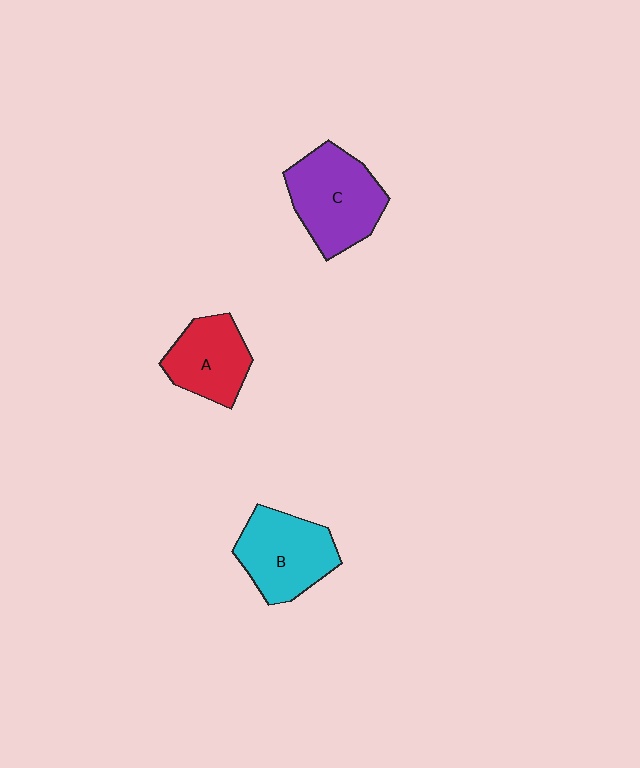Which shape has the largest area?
Shape C (purple).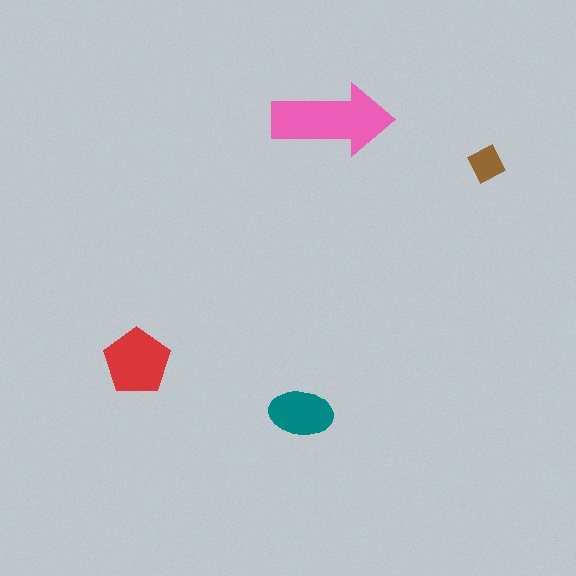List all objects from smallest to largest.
The brown diamond, the teal ellipse, the red pentagon, the pink arrow.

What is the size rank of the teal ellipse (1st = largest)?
3rd.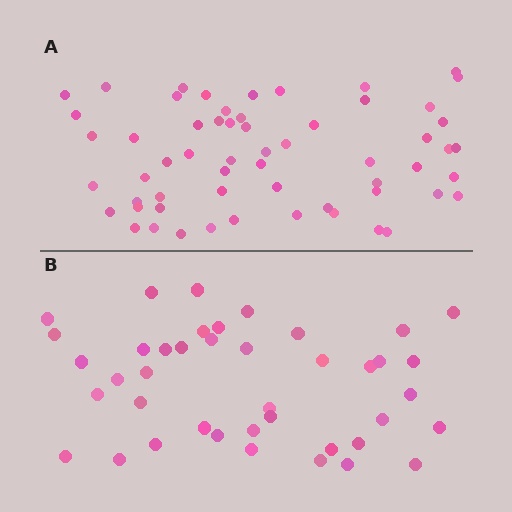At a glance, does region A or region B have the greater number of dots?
Region A (the top region) has more dots.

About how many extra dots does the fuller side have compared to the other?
Region A has approximately 20 more dots than region B.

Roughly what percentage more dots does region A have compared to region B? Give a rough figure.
About 45% more.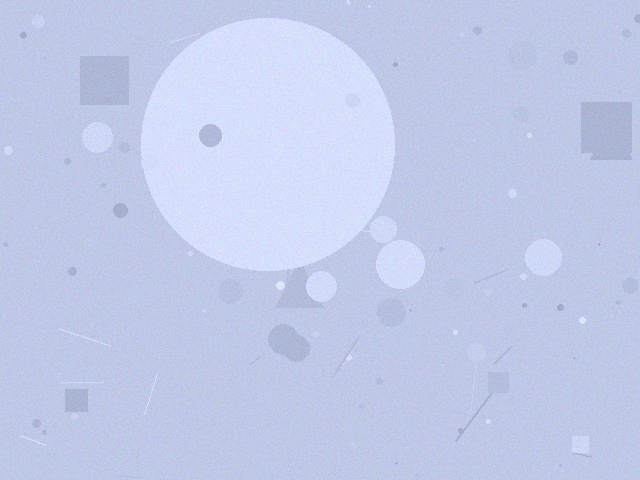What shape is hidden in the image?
A circle is hidden in the image.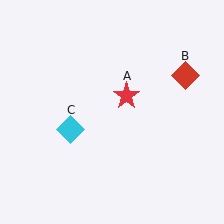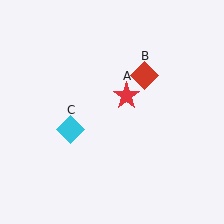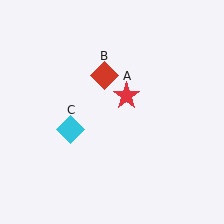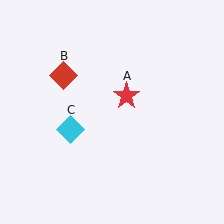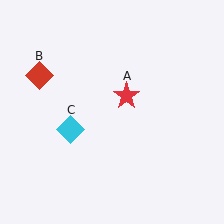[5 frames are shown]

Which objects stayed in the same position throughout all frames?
Red star (object A) and cyan diamond (object C) remained stationary.